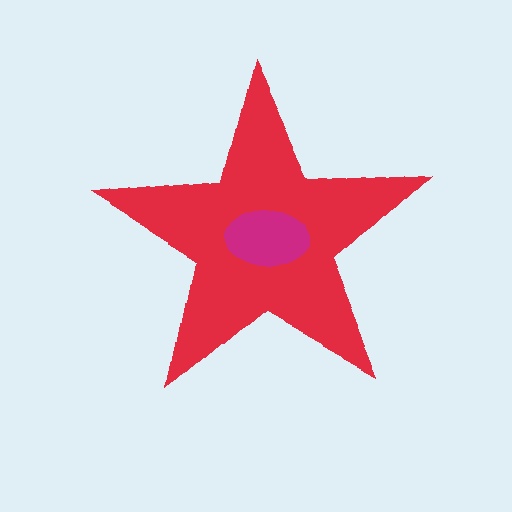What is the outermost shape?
The red star.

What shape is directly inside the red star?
The magenta ellipse.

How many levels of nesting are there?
2.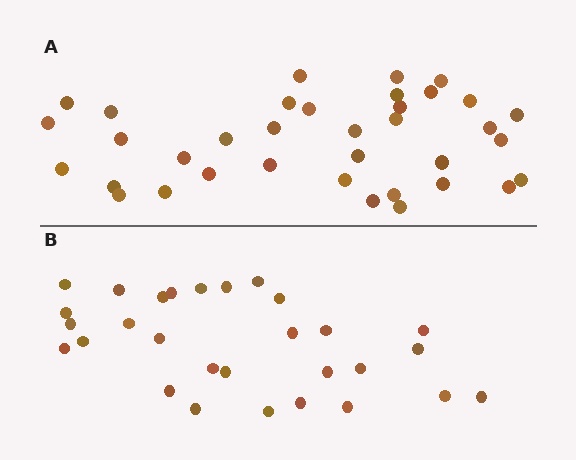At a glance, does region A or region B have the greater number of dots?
Region A (the top region) has more dots.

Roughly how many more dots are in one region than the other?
Region A has roughly 8 or so more dots than region B.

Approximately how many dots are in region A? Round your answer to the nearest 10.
About 40 dots. (The exact count is 36, which rounds to 40.)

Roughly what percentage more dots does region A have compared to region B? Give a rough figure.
About 25% more.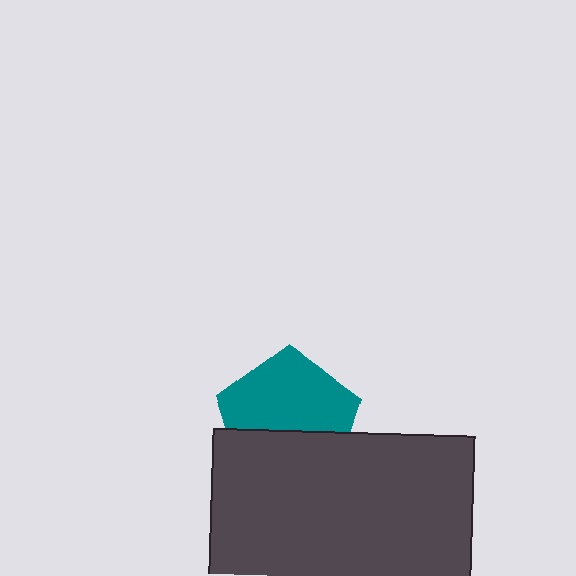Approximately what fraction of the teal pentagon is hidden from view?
Roughly 41% of the teal pentagon is hidden behind the dark gray rectangle.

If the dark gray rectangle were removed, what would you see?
You would see the complete teal pentagon.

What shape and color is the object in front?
The object in front is a dark gray rectangle.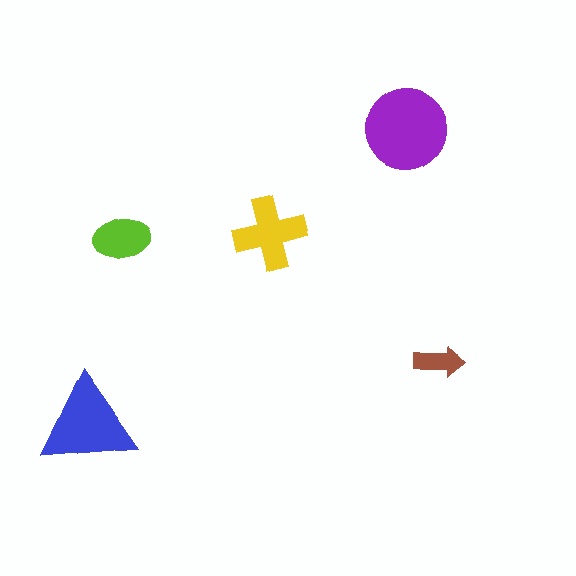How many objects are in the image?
There are 5 objects in the image.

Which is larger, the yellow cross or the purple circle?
The purple circle.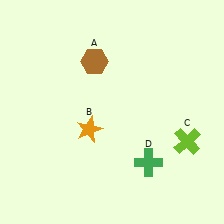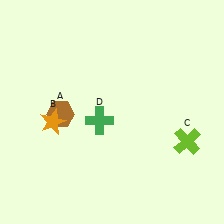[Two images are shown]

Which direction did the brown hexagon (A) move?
The brown hexagon (A) moved down.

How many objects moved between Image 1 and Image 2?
3 objects moved between the two images.